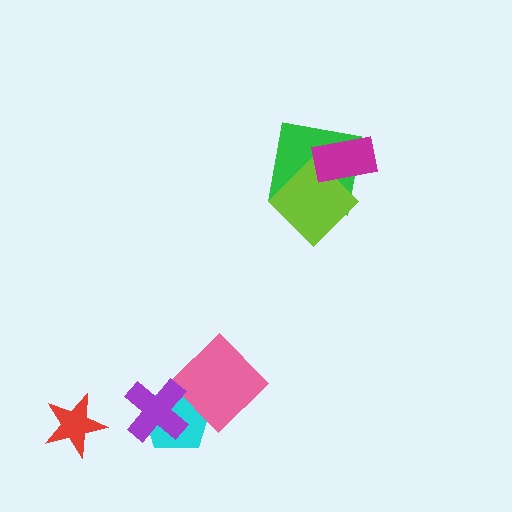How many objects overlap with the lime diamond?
2 objects overlap with the lime diamond.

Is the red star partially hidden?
No, no other shape covers it.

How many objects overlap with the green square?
2 objects overlap with the green square.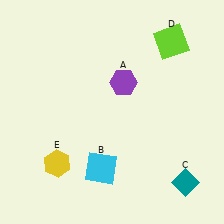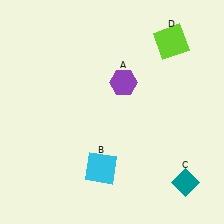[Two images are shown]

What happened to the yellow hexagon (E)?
The yellow hexagon (E) was removed in Image 2. It was in the bottom-left area of Image 1.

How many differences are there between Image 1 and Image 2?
There is 1 difference between the two images.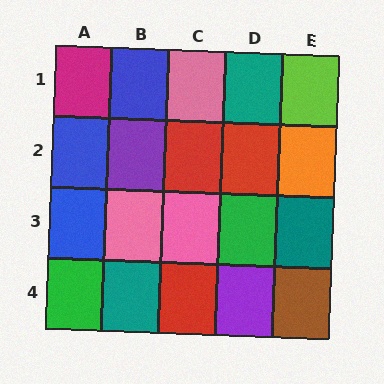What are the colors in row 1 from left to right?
Magenta, blue, pink, teal, lime.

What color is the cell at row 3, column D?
Green.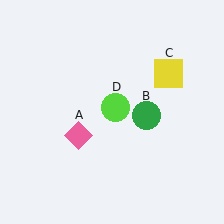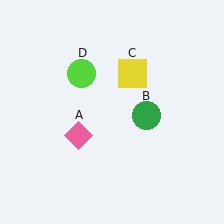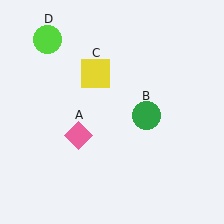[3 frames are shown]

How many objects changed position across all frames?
2 objects changed position: yellow square (object C), lime circle (object D).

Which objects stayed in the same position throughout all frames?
Pink diamond (object A) and green circle (object B) remained stationary.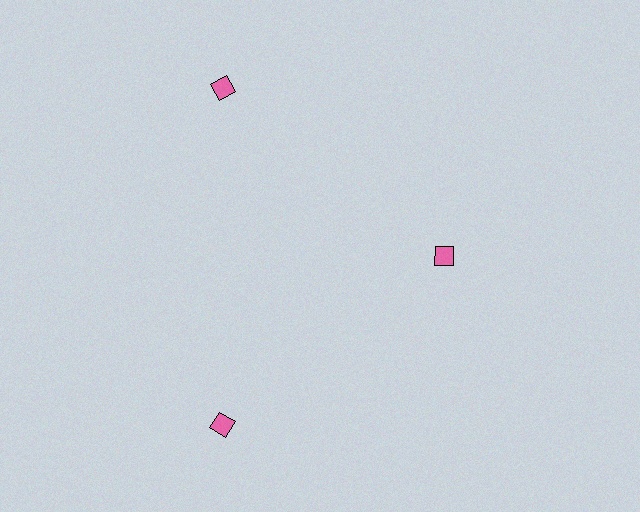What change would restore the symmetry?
The symmetry would be restored by moving it outward, back onto the ring so that all 3 diamonds sit at equal angles and equal distance from the center.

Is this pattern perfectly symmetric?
No. The 3 pink diamonds are arranged in a ring, but one element near the 3 o'clock position is pulled inward toward the center, breaking the 3-fold rotational symmetry.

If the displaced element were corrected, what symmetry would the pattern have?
It would have 3-fold rotational symmetry — the pattern would map onto itself every 120 degrees.